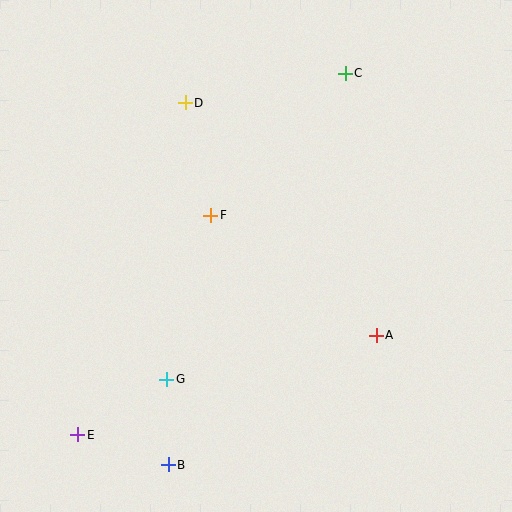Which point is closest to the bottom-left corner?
Point E is closest to the bottom-left corner.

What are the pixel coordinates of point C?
Point C is at (345, 73).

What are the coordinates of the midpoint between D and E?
The midpoint between D and E is at (131, 269).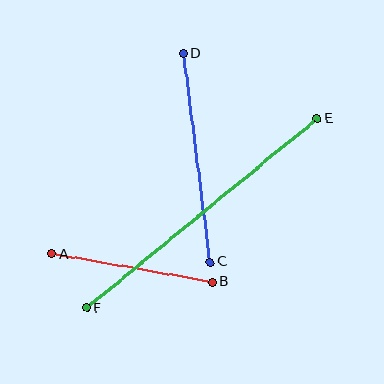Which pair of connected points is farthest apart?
Points E and F are farthest apart.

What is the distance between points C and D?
The distance is approximately 210 pixels.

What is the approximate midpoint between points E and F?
The midpoint is at approximately (202, 213) pixels.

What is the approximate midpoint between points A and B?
The midpoint is at approximately (132, 268) pixels.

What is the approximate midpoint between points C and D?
The midpoint is at approximately (197, 158) pixels.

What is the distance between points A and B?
The distance is approximately 163 pixels.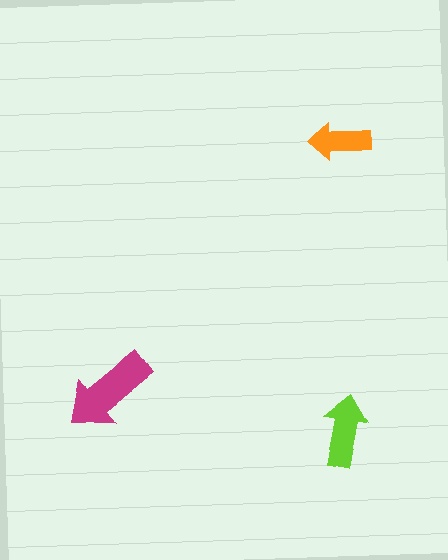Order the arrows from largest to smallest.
the magenta one, the lime one, the orange one.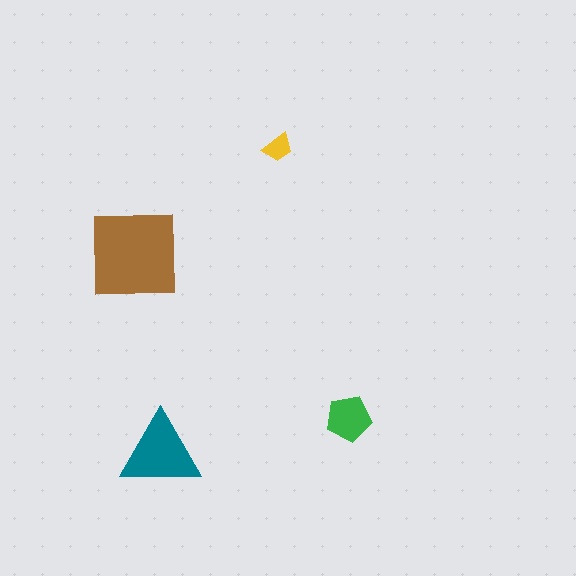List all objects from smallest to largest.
The yellow trapezoid, the green pentagon, the teal triangle, the brown square.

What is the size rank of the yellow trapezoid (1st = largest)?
4th.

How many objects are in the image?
There are 4 objects in the image.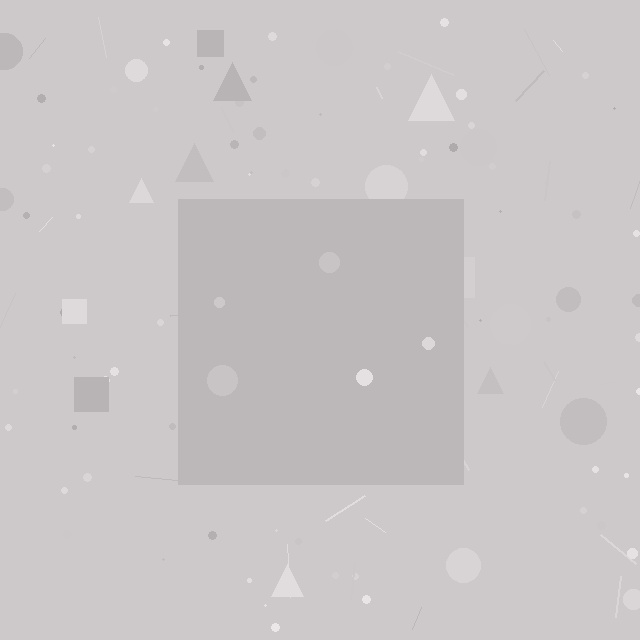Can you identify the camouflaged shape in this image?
The camouflaged shape is a square.